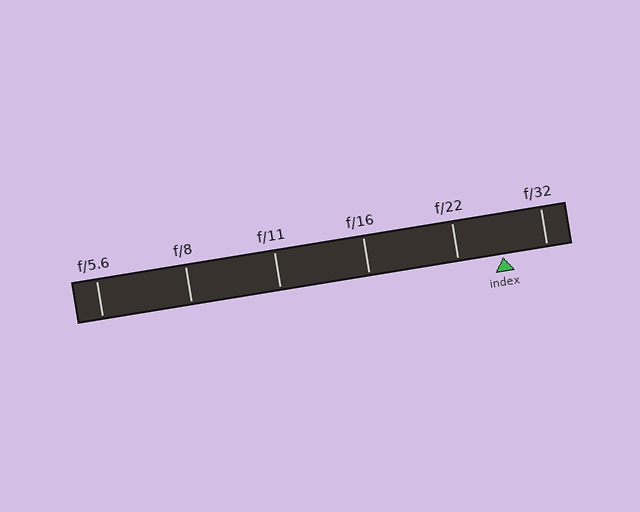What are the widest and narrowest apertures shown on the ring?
The widest aperture shown is f/5.6 and the narrowest is f/32.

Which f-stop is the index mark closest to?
The index mark is closest to f/32.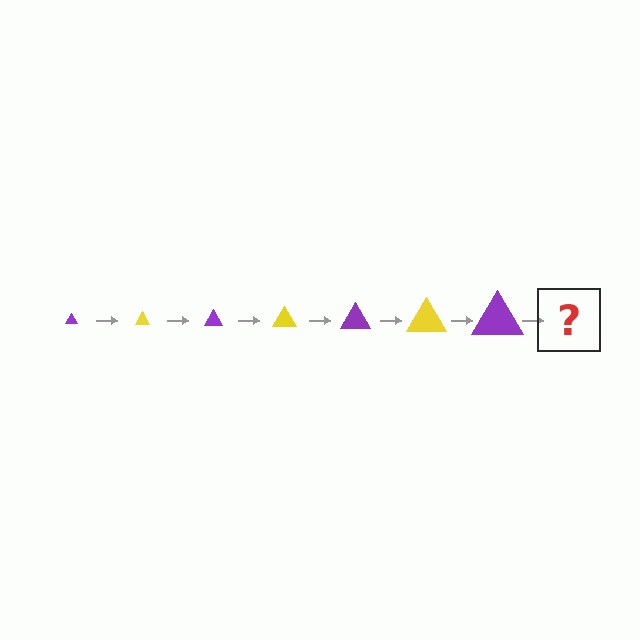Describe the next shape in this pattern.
It should be a yellow triangle, larger than the previous one.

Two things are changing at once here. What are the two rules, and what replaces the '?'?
The two rules are that the triangle grows larger each step and the color cycles through purple and yellow. The '?' should be a yellow triangle, larger than the previous one.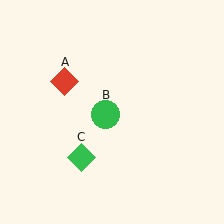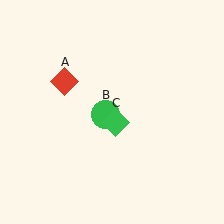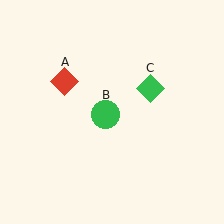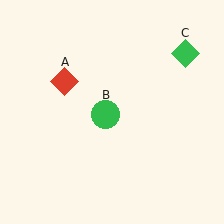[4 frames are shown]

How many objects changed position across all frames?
1 object changed position: green diamond (object C).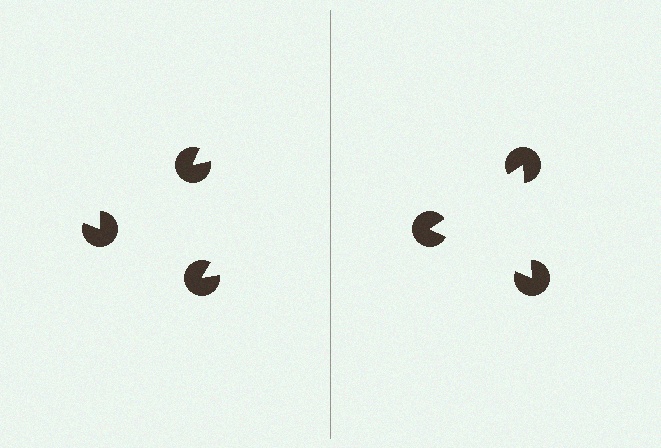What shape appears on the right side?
An illusory triangle.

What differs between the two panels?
The pac-man discs are positioned identically on both sides; only the wedge orientations differ. On the right they align to a triangle; on the left they are misaligned.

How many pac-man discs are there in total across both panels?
6 — 3 on each side.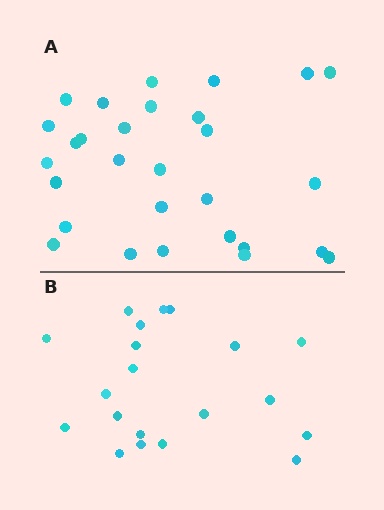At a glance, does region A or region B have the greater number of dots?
Region A (the top region) has more dots.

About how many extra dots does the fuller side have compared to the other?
Region A has roughly 8 or so more dots than region B.